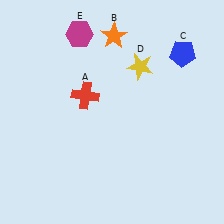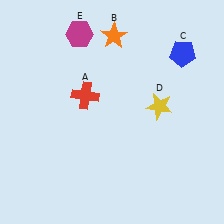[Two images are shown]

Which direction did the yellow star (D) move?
The yellow star (D) moved down.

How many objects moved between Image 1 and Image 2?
1 object moved between the two images.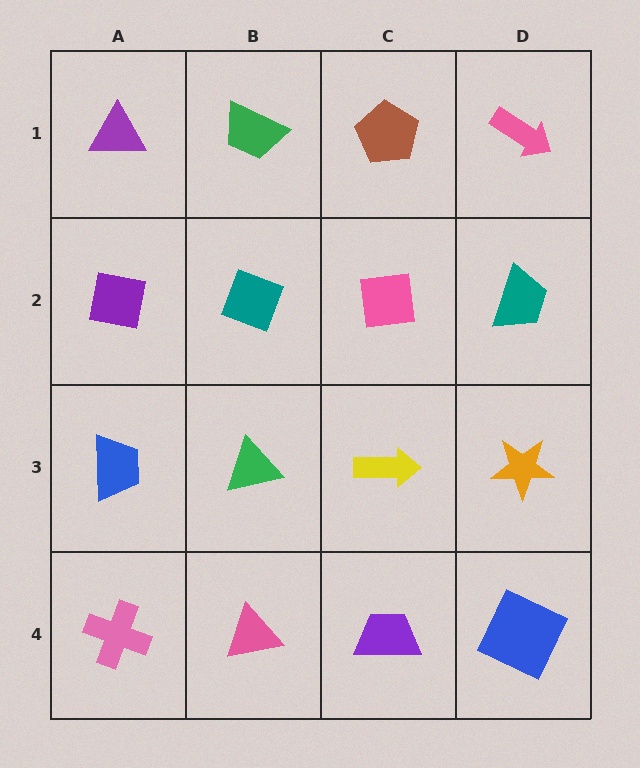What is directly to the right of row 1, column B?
A brown pentagon.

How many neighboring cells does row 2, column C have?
4.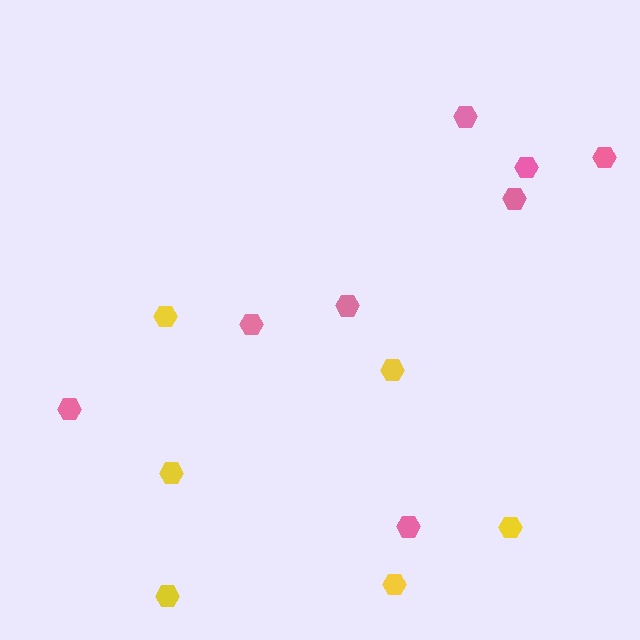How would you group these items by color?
There are 2 groups: one group of yellow hexagons (6) and one group of pink hexagons (8).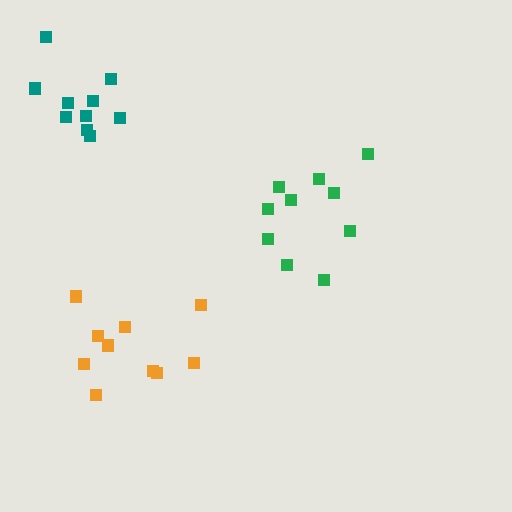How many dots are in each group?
Group 1: 10 dots, Group 2: 10 dots, Group 3: 10 dots (30 total).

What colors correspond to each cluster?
The clusters are colored: orange, teal, green.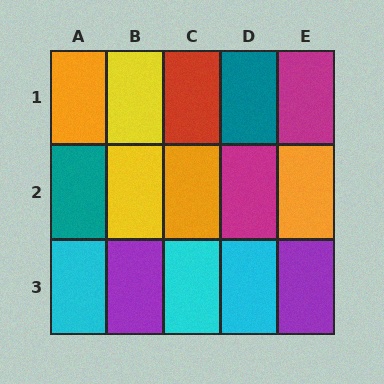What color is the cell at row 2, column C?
Orange.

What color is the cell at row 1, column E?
Magenta.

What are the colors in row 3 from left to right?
Cyan, purple, cyan, cyan, purple.